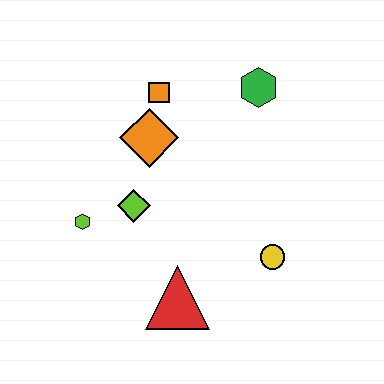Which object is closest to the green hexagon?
The orange square is closest to the green hexagon.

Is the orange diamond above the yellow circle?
Yes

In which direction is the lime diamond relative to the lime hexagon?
The lime diamond is to the right of the lime hexagon.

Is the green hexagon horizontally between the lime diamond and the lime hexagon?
No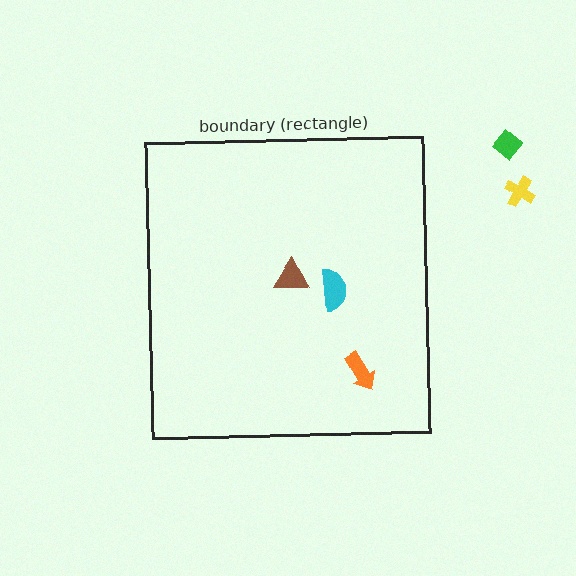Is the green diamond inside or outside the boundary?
Outside.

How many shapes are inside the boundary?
3 inside, 2 outside.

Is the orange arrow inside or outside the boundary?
Inside.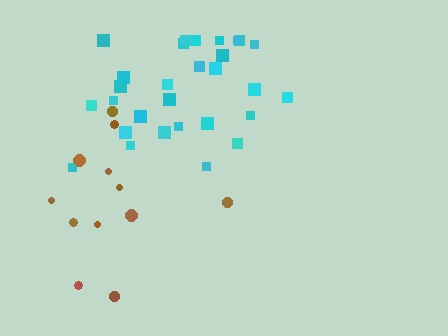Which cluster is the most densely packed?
Cyan.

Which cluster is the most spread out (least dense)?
Brown.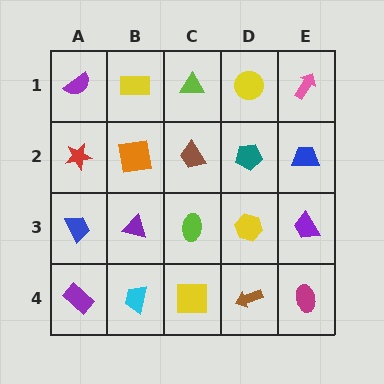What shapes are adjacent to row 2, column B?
A yellow rectangle (row 1, column B), a purple triangle (row 3, column B), a red star (row 2, column A), a brown trapezoid (row 2, column C).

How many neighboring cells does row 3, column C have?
4.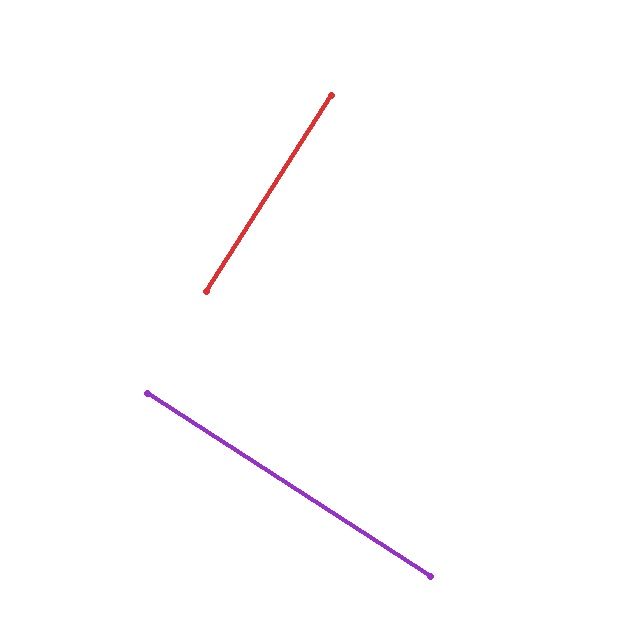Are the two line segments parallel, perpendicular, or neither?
Perpendicular — they meet at approximately 90°.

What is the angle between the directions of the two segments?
Approximately 90 degrees.